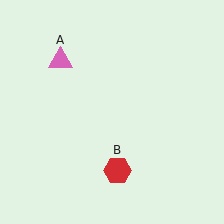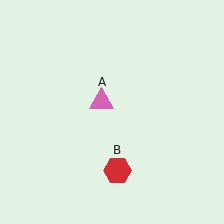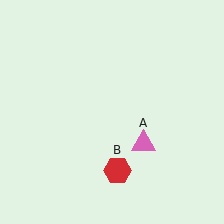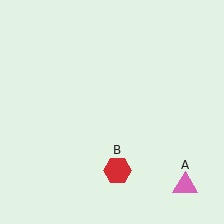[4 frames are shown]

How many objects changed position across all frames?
1 object changed position: pink triangle (object A).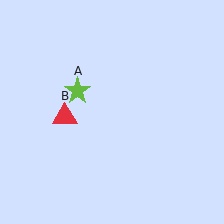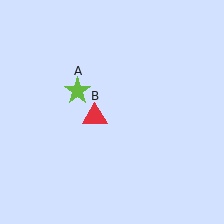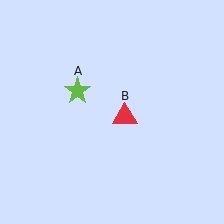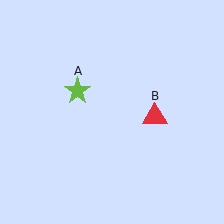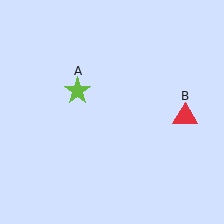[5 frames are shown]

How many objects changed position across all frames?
1 object changed position: red triangle (object B).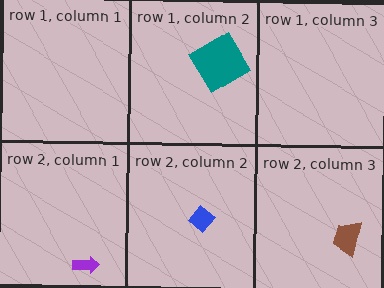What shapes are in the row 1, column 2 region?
The teal diamond.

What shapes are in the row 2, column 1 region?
The purple arrow.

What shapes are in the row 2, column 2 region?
The blue diamond.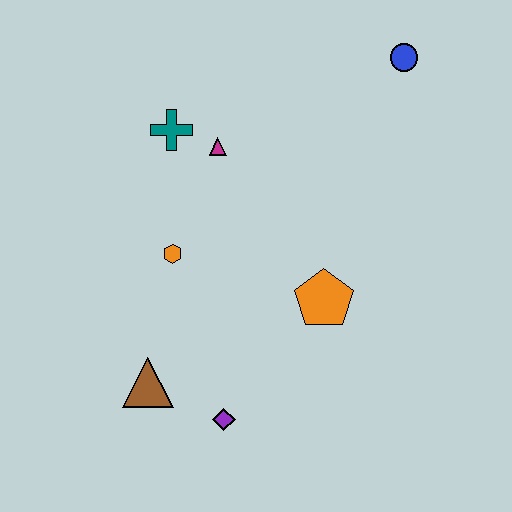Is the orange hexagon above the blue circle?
No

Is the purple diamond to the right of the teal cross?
Yes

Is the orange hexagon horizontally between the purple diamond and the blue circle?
No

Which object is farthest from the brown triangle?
The blue circle is farthest from the brown triangle.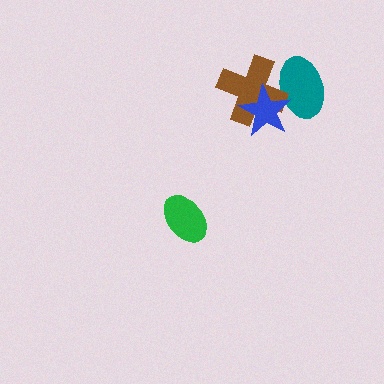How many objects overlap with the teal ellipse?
2 objects overlap with the teal ellipse.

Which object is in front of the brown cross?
The blue star is in front of the brown cross.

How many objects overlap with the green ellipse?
0 objects overlap with the green ellipse.